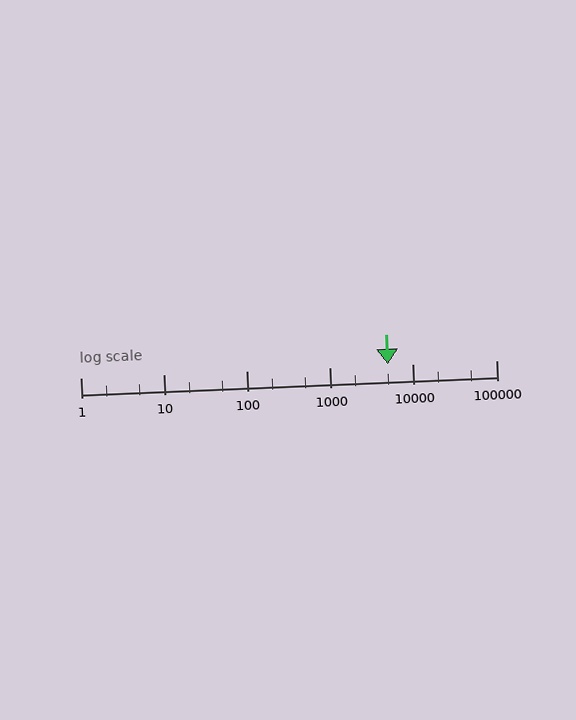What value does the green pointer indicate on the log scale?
The pointer indicates approximately 4900.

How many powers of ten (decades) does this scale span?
The scale spans 5 decades, from 1 to 100000.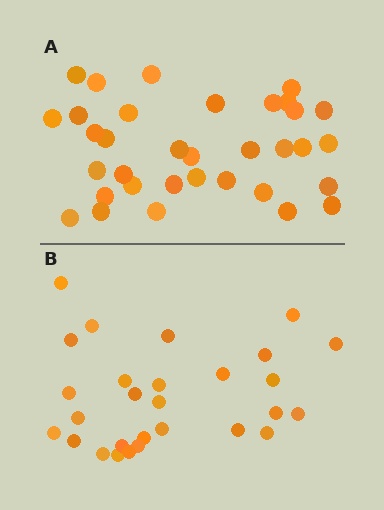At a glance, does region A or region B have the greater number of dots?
Region A (the top region) has more dots.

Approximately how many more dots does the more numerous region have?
Region A has about 6 more dots than region B.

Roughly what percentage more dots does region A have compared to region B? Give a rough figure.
About 20% more.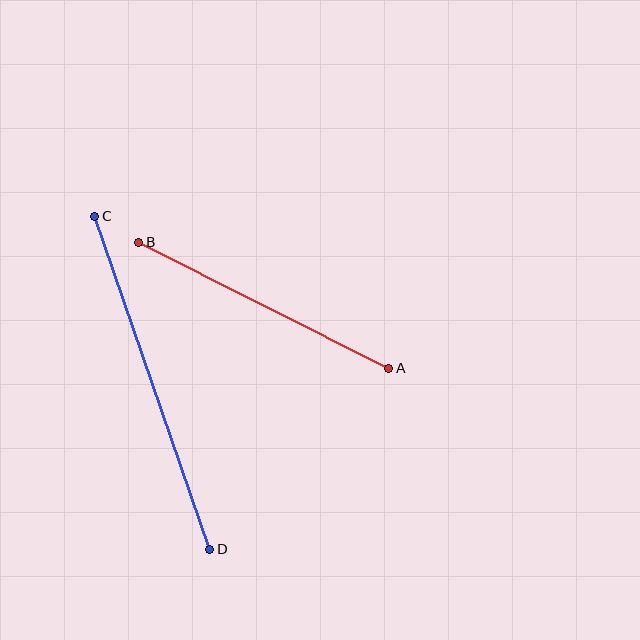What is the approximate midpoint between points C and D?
The midpoint is at approximately (152, 383) pixels.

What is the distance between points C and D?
The distance is approximately 352 pixels.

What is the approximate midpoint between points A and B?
The midpoint is at approximately (264, 305) pixels.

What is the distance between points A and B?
The distance is approximately 280 pixels.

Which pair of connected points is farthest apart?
Points C and D are farthest apart.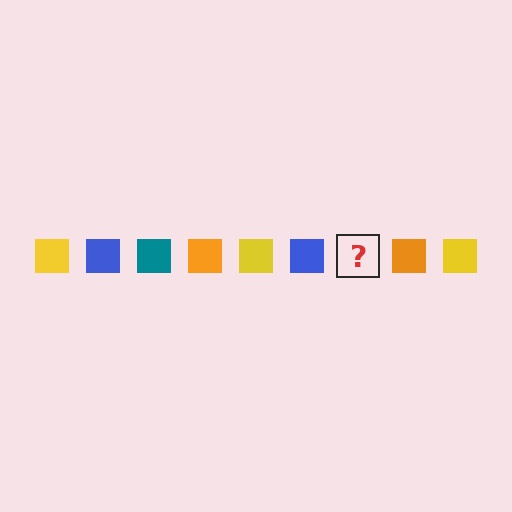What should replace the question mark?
The question mark should be replaced with a teal square.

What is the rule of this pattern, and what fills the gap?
The rule is that the pattern cycles through yellow, blue, teal, orange squares. The gap should be filled with a teal square.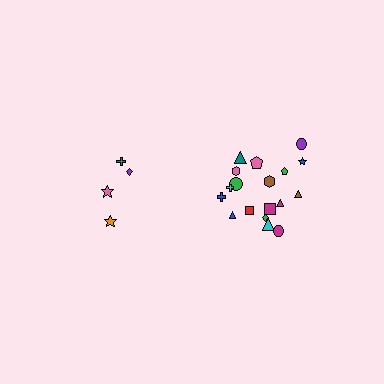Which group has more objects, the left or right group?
The right group.